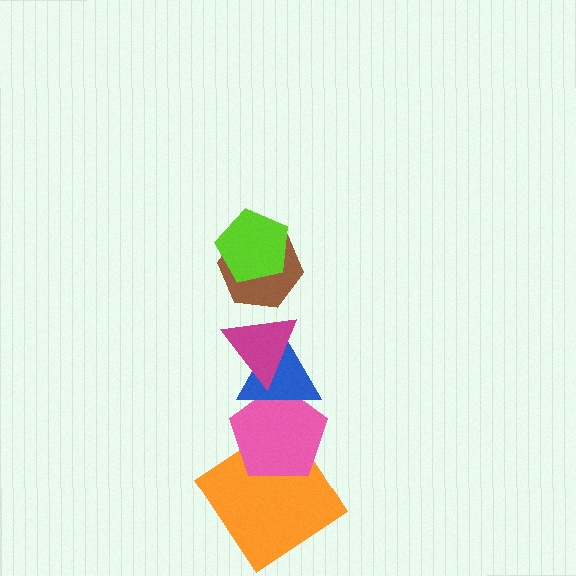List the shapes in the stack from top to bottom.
From top to bottom: the lime pentagon, the brown hexagon, the magenta triangle, the blue triangle, the pink pentagon, the orange diamond.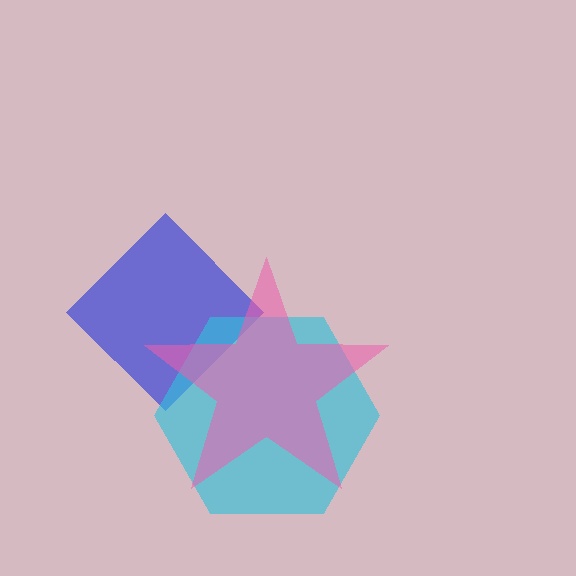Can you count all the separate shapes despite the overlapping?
Yes, there are 3 separate shapes.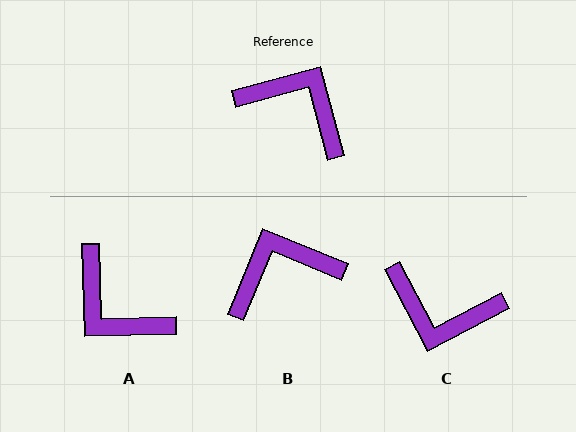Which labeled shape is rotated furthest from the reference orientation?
C, about 167 degrees away.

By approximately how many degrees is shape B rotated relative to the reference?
Approximately 53 degrees counter-clockwise.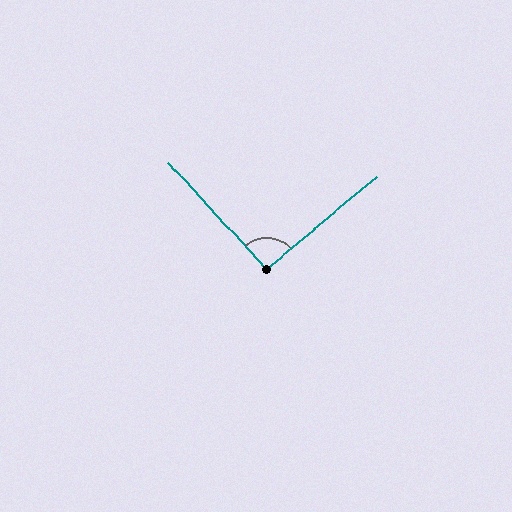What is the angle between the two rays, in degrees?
Approximately 93 degrees.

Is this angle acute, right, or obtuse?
It is approximately a right angle.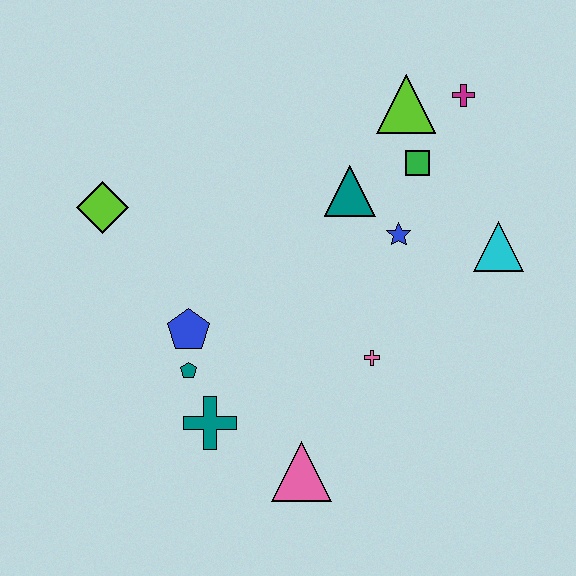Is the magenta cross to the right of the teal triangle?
Yes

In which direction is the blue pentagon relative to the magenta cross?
The blue pentagon is to the left of the magenta cross.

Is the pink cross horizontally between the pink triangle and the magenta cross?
Yes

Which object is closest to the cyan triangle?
The blue star is closest to the cyan triangle.